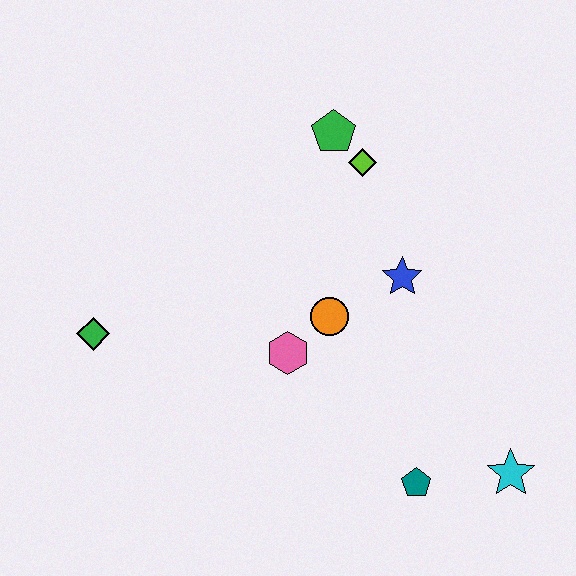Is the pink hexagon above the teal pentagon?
Yes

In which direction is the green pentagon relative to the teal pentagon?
The green pentagon is above the teal pentagon.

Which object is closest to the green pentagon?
The lime diamond is closest to the green pentagon.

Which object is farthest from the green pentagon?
The cyan star is farthest from the green pentagon.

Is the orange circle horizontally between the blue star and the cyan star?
No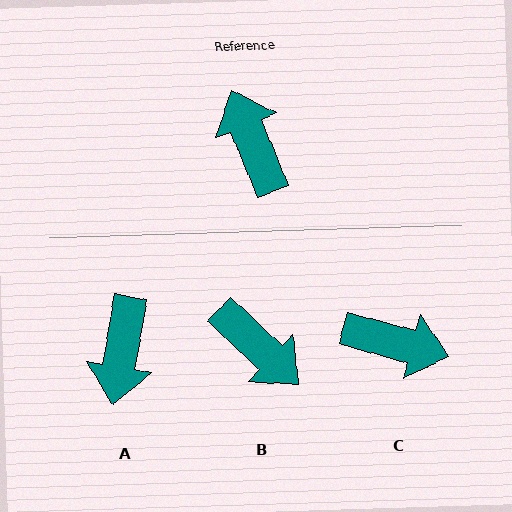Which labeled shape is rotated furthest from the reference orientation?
B, about 156 degrees away.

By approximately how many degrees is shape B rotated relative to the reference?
Approximately 156 degrees clockwise.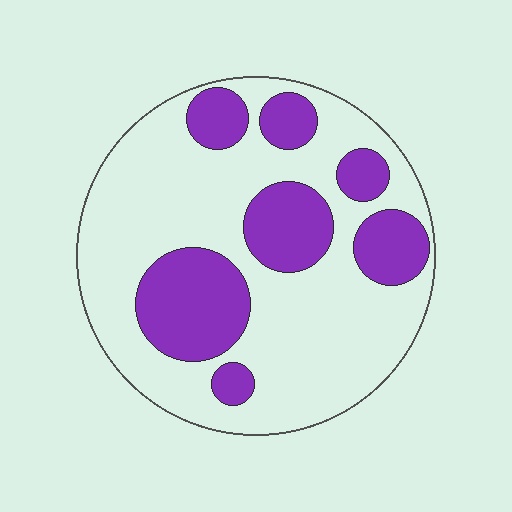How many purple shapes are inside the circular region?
7.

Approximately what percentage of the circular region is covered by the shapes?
Approximately 30%.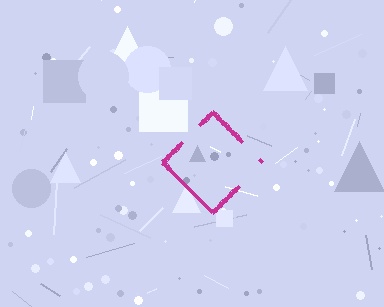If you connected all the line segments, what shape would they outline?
They would outline a diamond.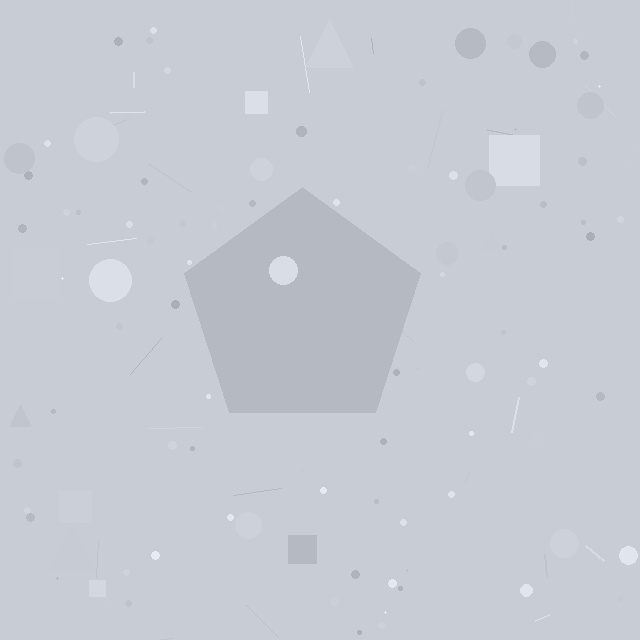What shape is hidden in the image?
A pentagon is hidden in the image.